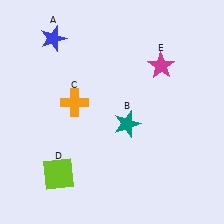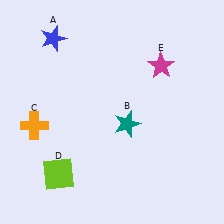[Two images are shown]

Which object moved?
The orange cross (C) moved left.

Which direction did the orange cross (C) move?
The orange cross (C) moved left.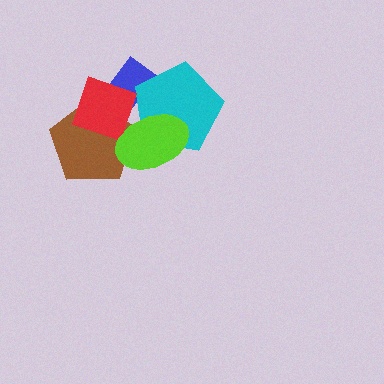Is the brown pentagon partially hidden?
Yes, it is partially covered by another shape.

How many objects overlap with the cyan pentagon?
3 objects overlap with the cyan pentagon.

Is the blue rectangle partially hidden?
Yes, it is partially covered by another shape.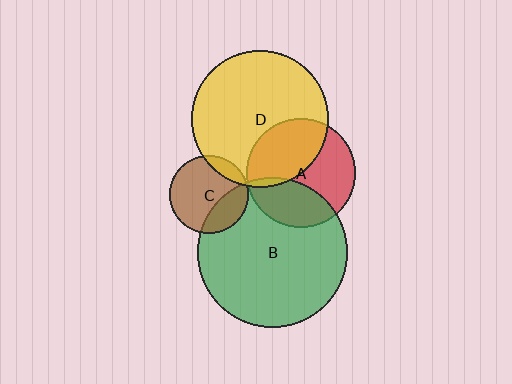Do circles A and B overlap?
Yes.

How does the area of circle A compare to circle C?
Approximately 1.9 times.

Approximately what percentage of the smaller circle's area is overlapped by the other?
Approximately 35%.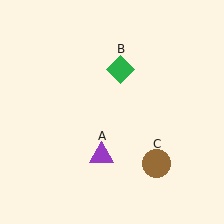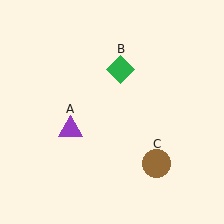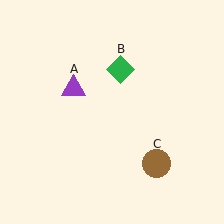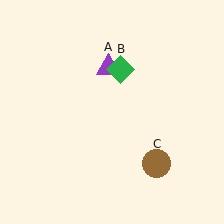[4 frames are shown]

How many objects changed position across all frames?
1 object changed position: purple triangle (object A).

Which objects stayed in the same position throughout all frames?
Green diamond (object B) and brown circle (object C) remained stationary.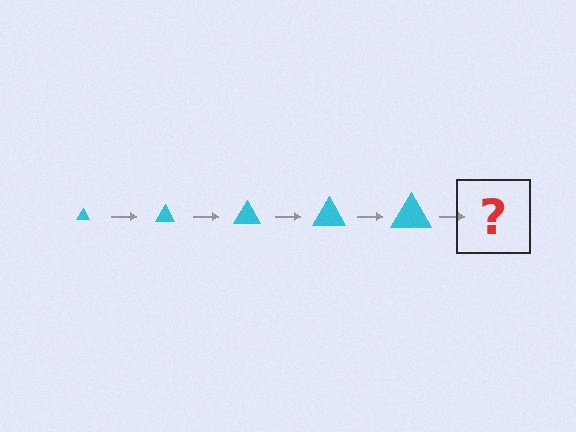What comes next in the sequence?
The next element should be a cyan triangle, larger than the previous one.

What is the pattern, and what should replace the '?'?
The pattern is that the triangle gets progressively larger each step. The '?' should be a cyan triangle, larger than the previous one.